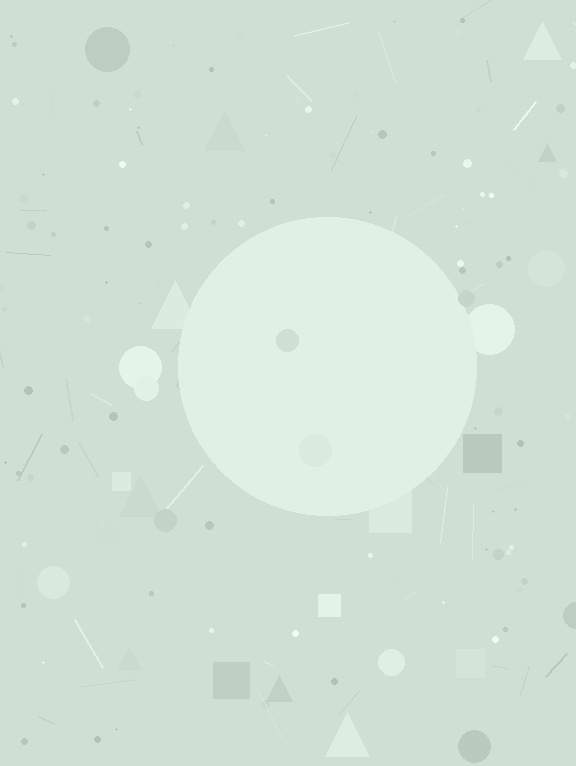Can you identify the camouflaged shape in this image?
The camouflaged shape is a circle.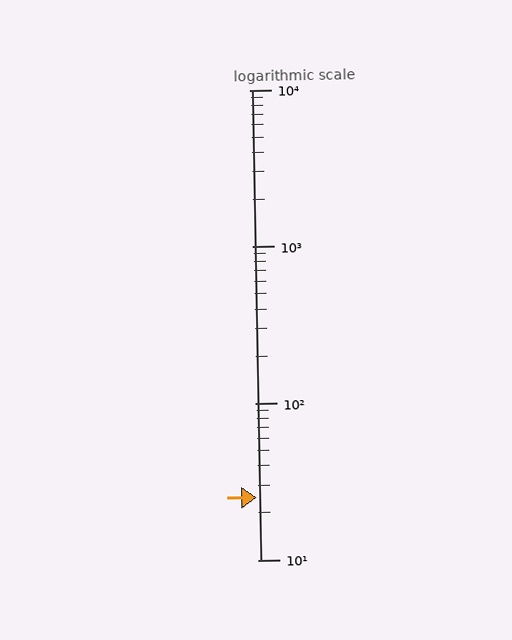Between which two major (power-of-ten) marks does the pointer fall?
The pointer is between 10 and 100.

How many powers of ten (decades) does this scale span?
The scale spans 3 decades, from 10 to 10000.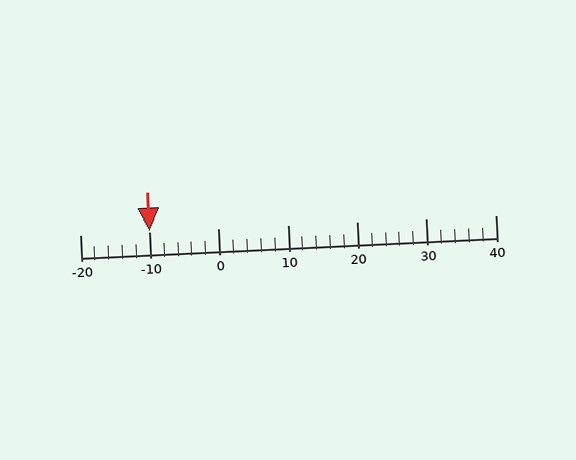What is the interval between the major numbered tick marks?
The major tick marks are spaced 10 units apart.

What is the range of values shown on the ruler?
The ruler shows values from -20 to 40.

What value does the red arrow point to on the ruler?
The red arrow points to approximately -10.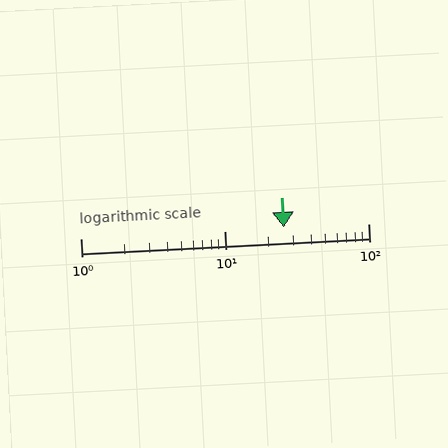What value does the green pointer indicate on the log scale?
The pointer indicates approximately 26.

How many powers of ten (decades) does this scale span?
The scale spans 2 decades, from 1 to 100.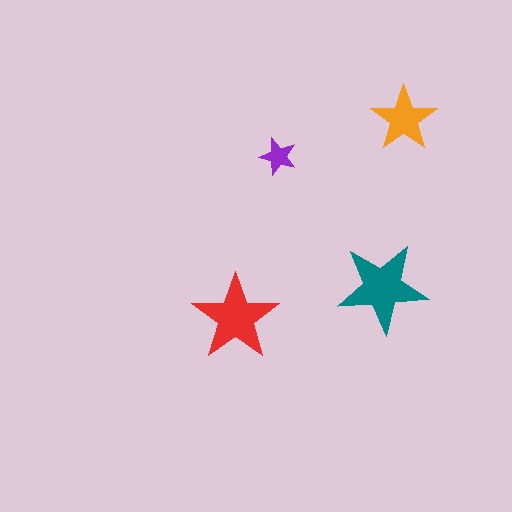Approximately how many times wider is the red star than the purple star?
About 2.5 times wider.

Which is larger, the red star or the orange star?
The red one.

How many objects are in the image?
There are 4 objects in the image.